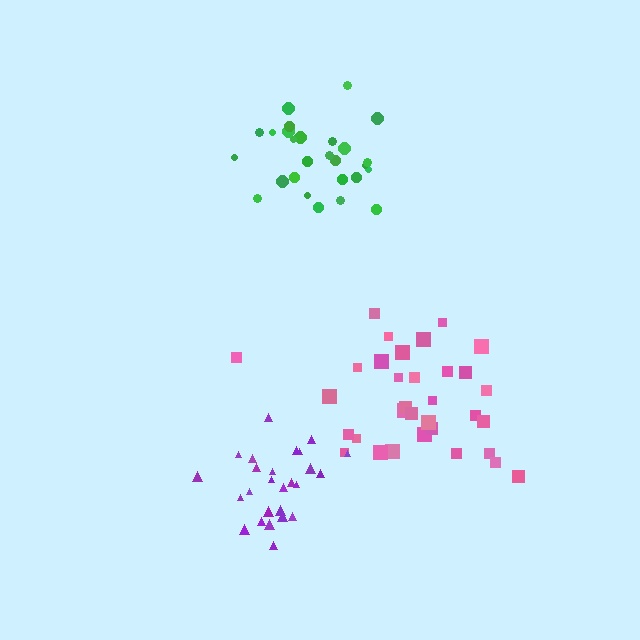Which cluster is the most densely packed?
Green.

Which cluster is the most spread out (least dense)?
Pink.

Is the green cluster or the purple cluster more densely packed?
Green.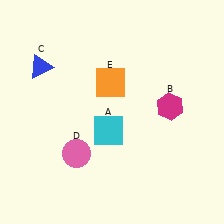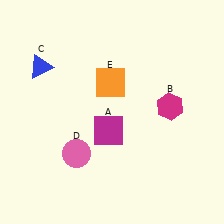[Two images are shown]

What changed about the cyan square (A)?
In Image 1, A is cyan. In Image 2, it changed to magenta.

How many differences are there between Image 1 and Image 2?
There is 1 difference between the two images.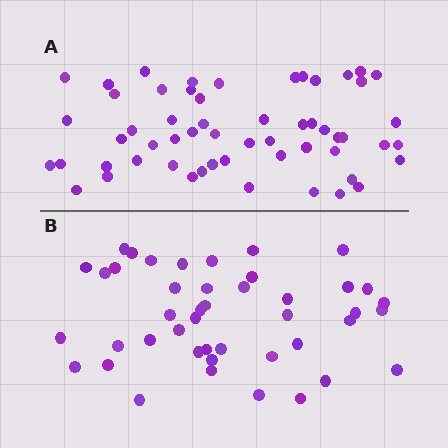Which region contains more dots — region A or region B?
Region A (the top region) has more dots.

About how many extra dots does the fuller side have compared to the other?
Region A has roughly 12 or so more dots than region B.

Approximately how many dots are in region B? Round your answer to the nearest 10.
About 40 dots. (The exact count is 44, which rounds to 40.)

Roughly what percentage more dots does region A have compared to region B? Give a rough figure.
About 25% more.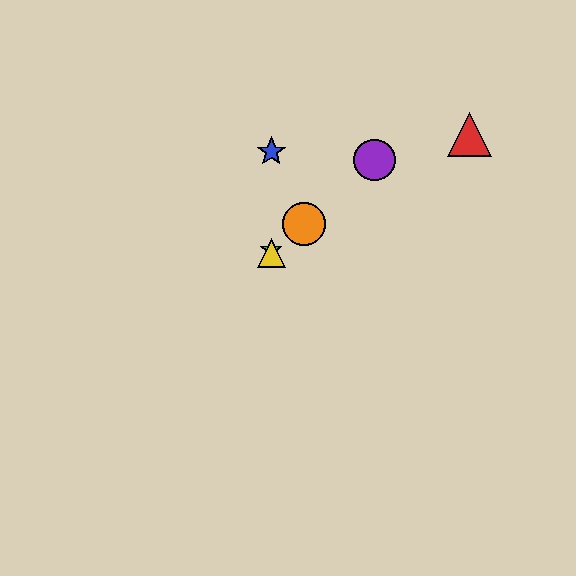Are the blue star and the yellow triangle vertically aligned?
Yes, both are at x≈271.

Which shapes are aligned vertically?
The blue star, the green star, the yellow triangle are aligned vertically.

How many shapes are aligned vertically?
3 shapes (the blue star, the green star, the yellow triangle) are aligned vertically.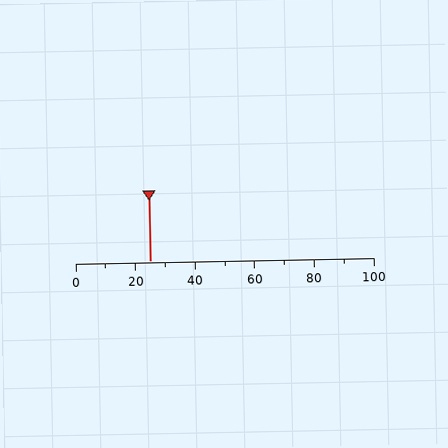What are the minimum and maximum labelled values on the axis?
The axis runs from 0 to 100.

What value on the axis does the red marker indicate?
The marker indicates approximately 25.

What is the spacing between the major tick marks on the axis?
The major ticks are spaced 20 apart.